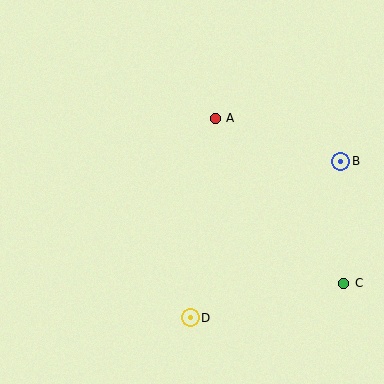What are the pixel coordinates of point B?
Point B is at (341, 161).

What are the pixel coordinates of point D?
Point D is at (190, 318).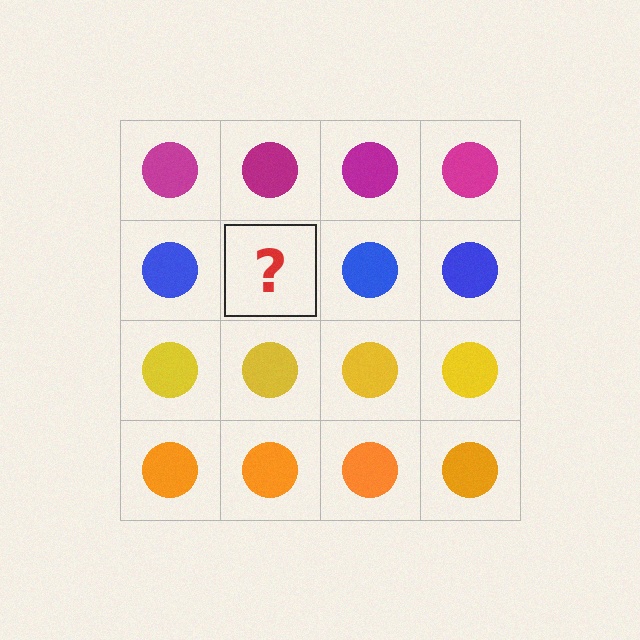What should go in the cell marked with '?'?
The missing cell should contain a blue circle.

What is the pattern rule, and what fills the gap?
The rule is that each row has a consistent color. The gap should be filled with a blue circle.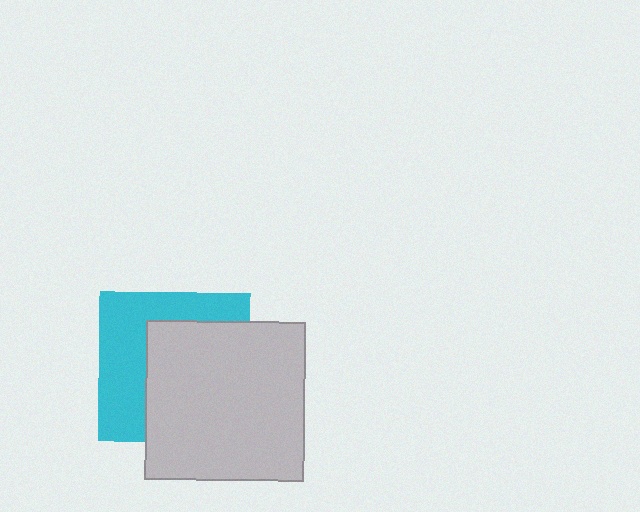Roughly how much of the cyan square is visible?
A small part of it is visible (roughly 44%).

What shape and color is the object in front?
The object in front is a light gray square.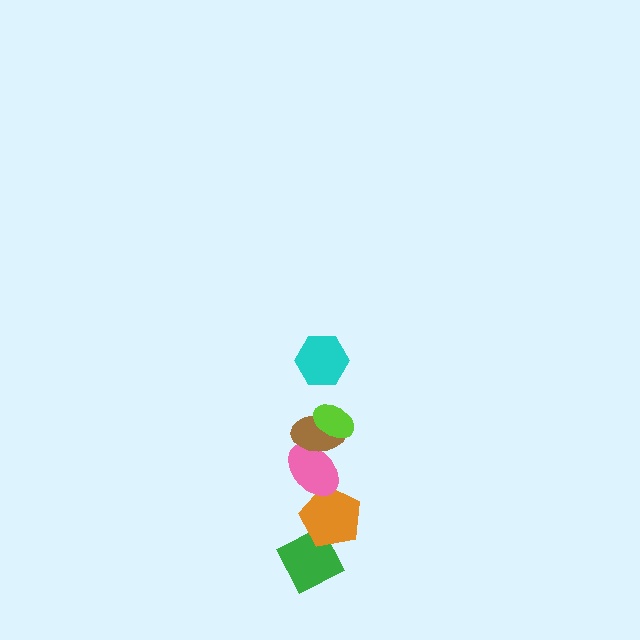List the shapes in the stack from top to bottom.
From top to bottom: the cyan hexagon, the lime ellipse, the brown ellipse, the pink ellipse, the orange pentagon, the green diamond.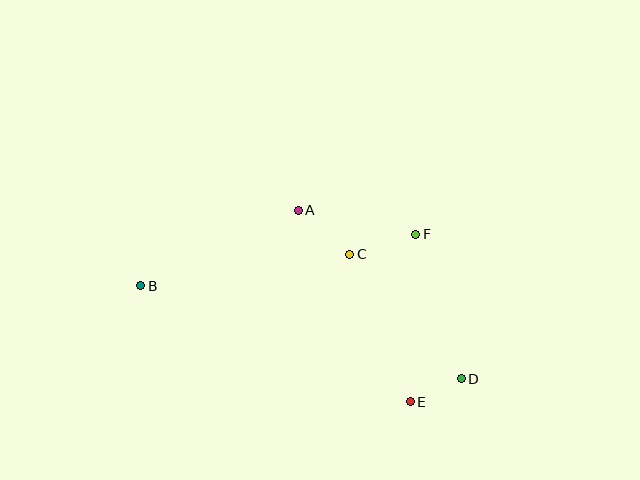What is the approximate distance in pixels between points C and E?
The distance between C and E is approximately 159 pixels.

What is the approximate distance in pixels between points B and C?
The distance between B and C is approximately 211 pixels.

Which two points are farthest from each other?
Points B and D are farthest from each other.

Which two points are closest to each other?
Points D and E are closest to each other.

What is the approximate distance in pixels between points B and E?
The distance between B and E is approximately 293 pixels.